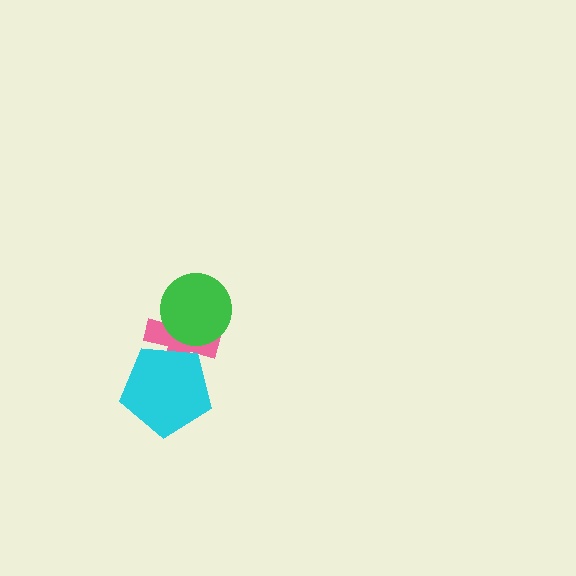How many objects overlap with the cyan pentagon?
1 object overlaps with the cyan pentagon.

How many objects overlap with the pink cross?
2 objects overlap with the pink cross.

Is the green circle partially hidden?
No, no other shape covers it.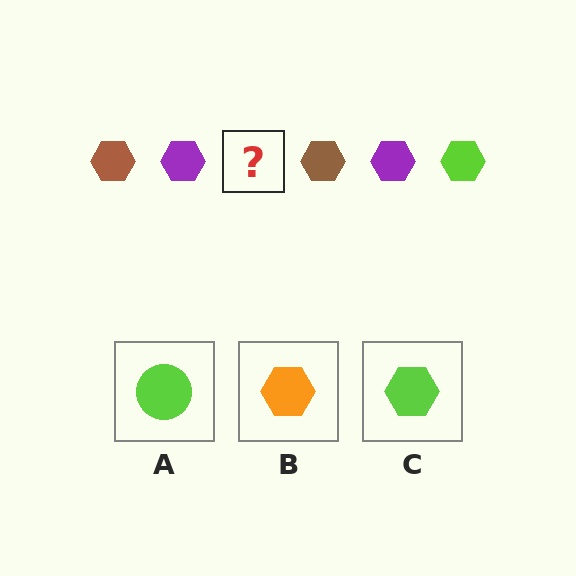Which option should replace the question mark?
Option C.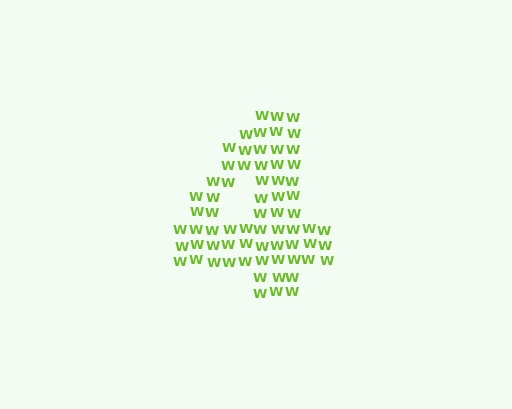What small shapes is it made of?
It is made of small letter W's.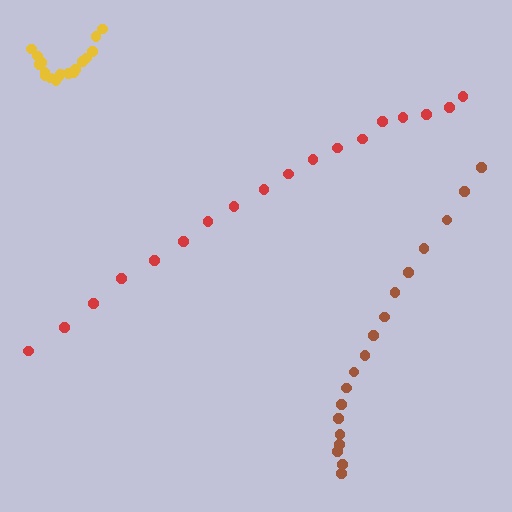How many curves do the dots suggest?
There are 3 distinct paths.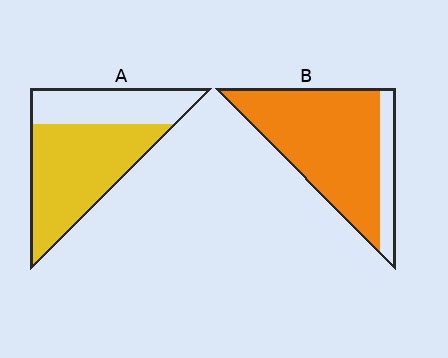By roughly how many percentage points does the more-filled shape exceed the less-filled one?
By roughly 20 percentage points (B over A).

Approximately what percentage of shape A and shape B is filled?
A is approximately 65% and B is approximately 85%.